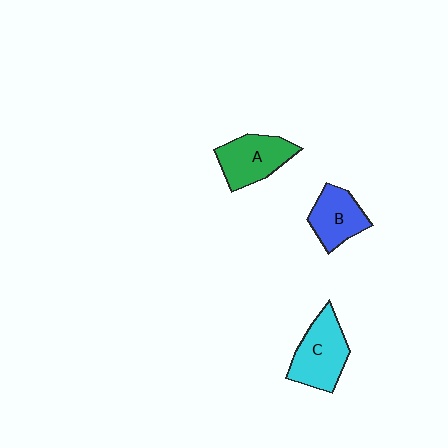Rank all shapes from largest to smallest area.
From largest to smallest: C (cyan), A (green), B (blue).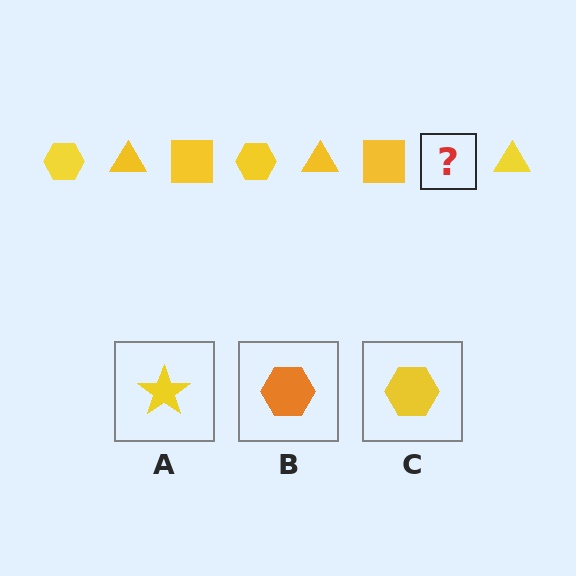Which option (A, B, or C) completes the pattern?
C.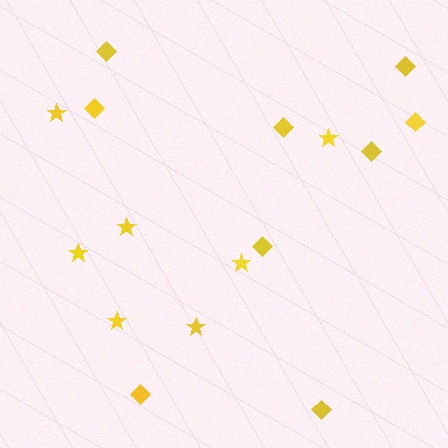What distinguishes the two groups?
There are 2 groups: one group of diamonds (9) and one group of stars (7).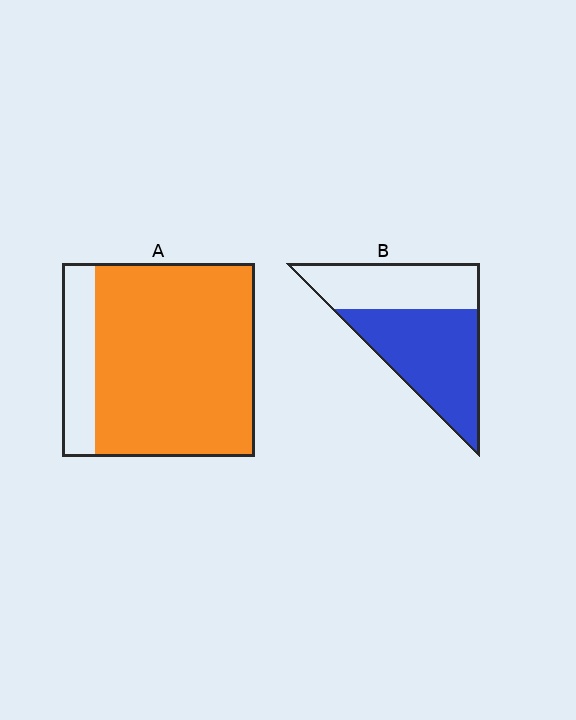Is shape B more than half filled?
Yes.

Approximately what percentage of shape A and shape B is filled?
A is approximately 85% and B is approximately 60%.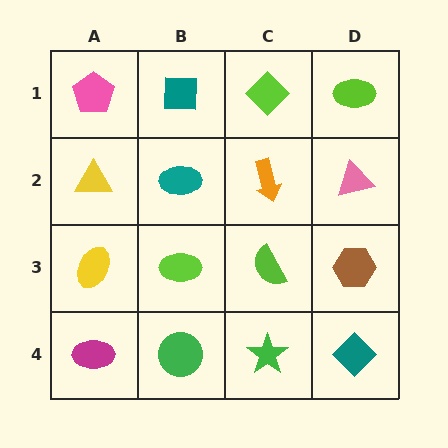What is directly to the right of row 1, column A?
A teal square.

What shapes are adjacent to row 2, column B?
A teal square (row 1, column B), a lime ellipse (row 3, column B), a yellow triangle (row 2, column A), an orange arrow (row 2, column C).